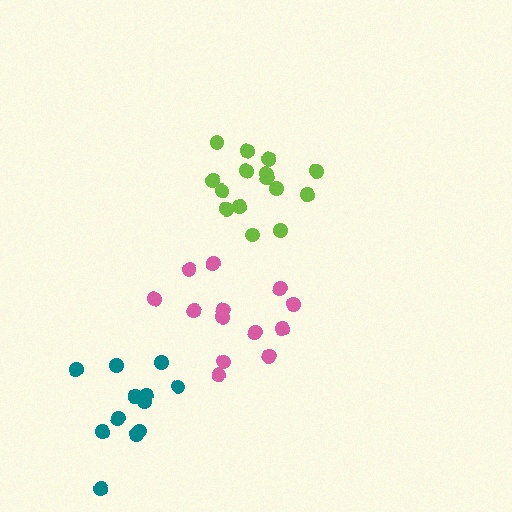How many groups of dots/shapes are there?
There are 3 groups.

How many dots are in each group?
Group 1: 13 dots, Group 2: 15 dots, Group 3: 12 dots (40 total).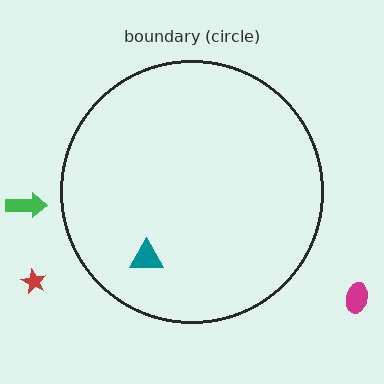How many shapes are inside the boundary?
1 inside, 3 outside.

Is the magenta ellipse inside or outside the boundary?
Outside.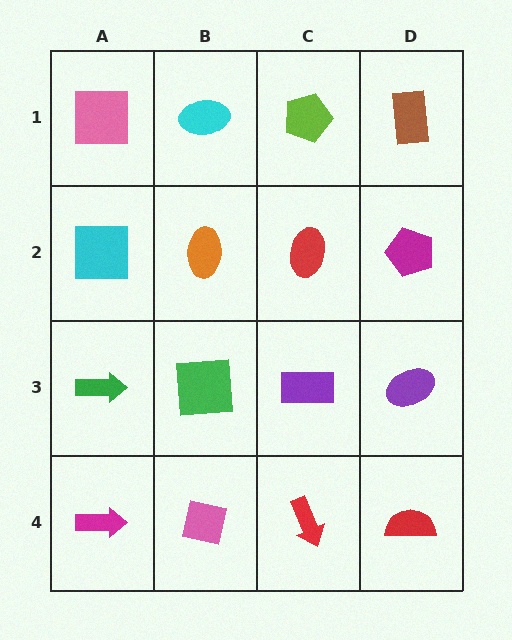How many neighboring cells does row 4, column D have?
2.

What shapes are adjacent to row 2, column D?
A brown rectangle (row 1, column D), a purple ellipse (row 3, column D), a red ellipse (row 2, column C).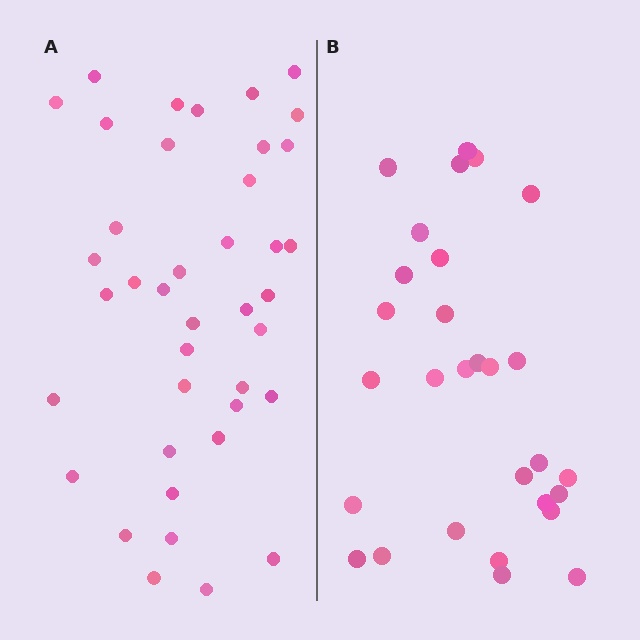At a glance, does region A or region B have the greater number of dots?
Region A (the left region) has more dots.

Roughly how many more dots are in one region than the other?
Region A has roughly 12 or so more dots than region B.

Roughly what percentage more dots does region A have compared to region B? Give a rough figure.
About 40% more.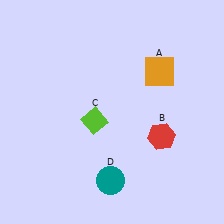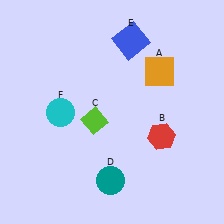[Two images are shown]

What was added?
A blue square (E), a cyan circle (F) were added in Image 2.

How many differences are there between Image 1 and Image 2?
There are 2 differences between the two images.